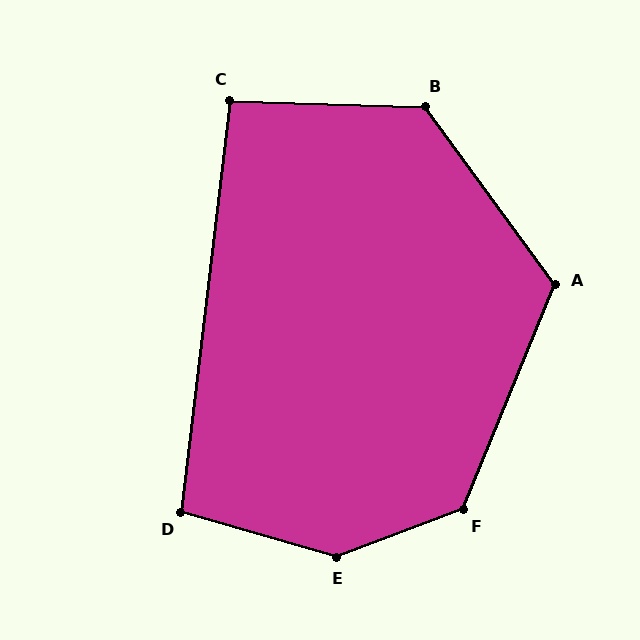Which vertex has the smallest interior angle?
C, at approximately 95 degrees.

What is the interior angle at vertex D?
Approximately 99 degrees (obtuse).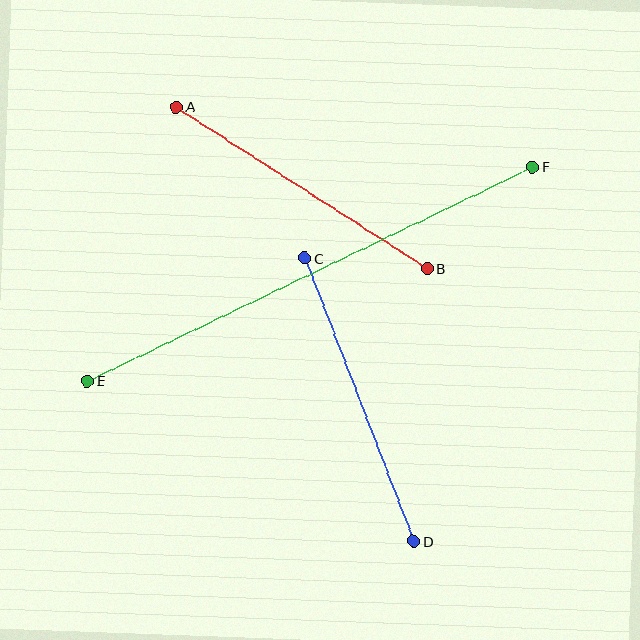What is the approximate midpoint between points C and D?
The midpoint is at approximately (359, 400) pixels.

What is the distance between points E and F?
The distance is approximately 494 pixels.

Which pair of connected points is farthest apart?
Points E and F are farthest apart.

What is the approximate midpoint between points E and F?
The midpoint is at approximately (310, 274) pixels.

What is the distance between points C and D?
The distance is approximately 303 pixels.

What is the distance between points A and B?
The distance is approximately 298 pixels.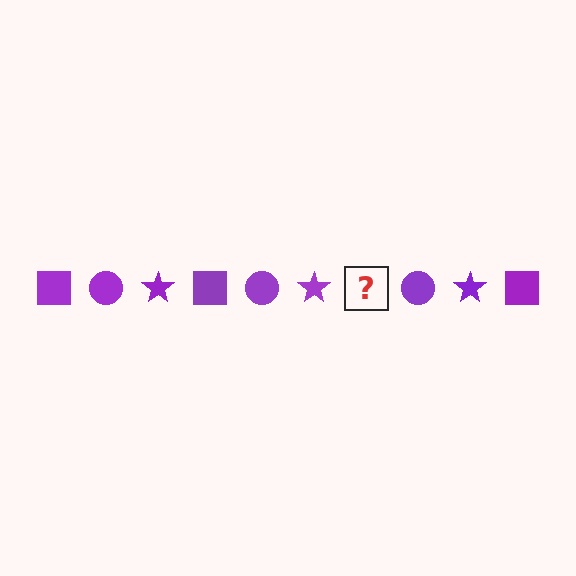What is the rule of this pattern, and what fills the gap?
The rule is that the pattern cycles through square, circle, star shapes in purple. The gap should be filled with a purple square.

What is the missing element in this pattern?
The missing element is a purple square.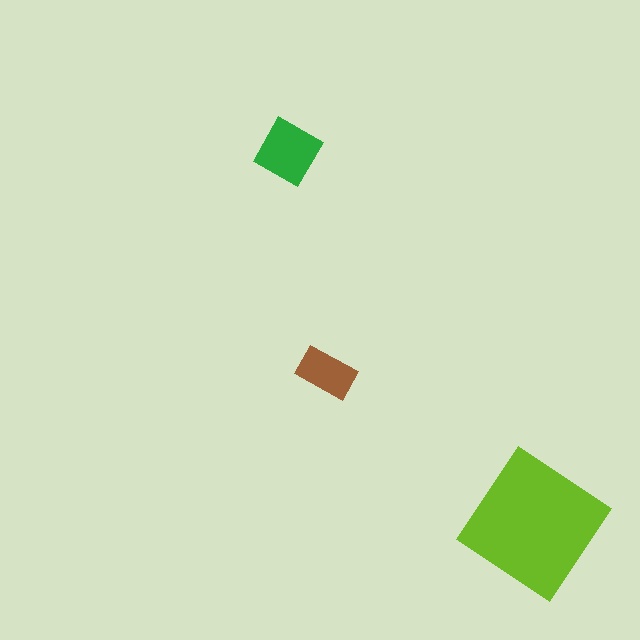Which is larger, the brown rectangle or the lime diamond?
The lime diamond.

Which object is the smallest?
The brown rectangle.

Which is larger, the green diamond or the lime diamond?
The lime diamond.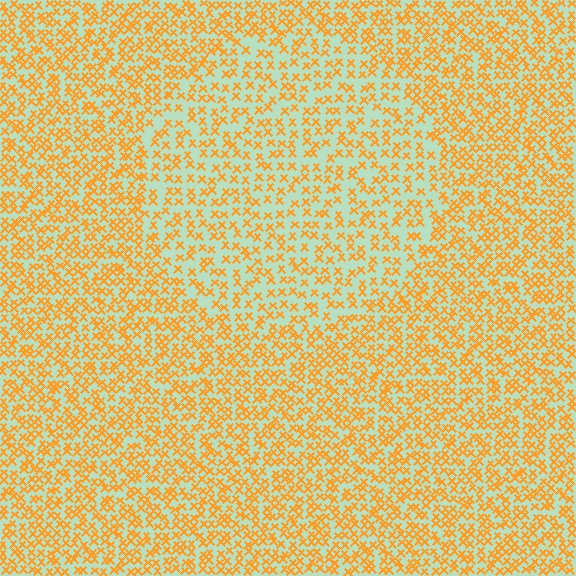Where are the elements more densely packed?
The elements are more densely packed outside the circle boundary.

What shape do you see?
I see a circle.